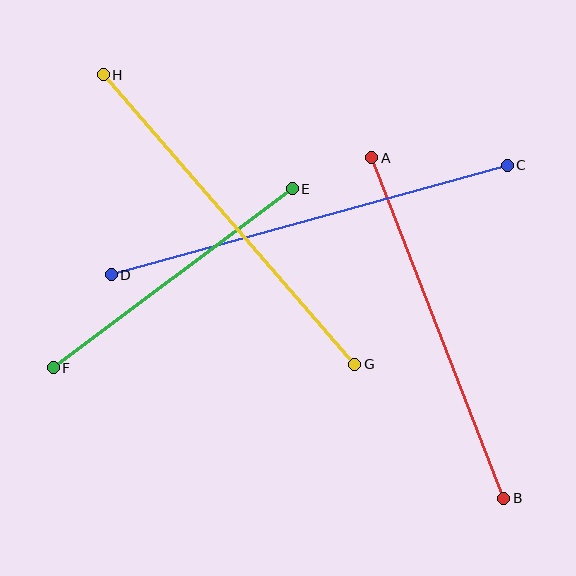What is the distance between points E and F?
The distance is approximately 299 pixels.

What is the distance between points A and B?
The distance is approximately 365 pixels.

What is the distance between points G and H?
The distance is approximately 384 pixels.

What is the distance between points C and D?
The distance is approximately 411 pixels.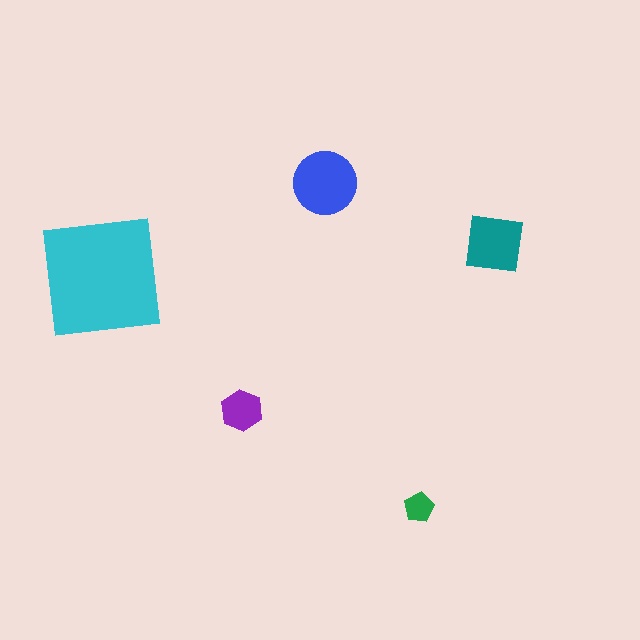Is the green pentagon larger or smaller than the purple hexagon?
Smaller.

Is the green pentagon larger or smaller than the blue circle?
Smaller.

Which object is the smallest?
The green pentagon.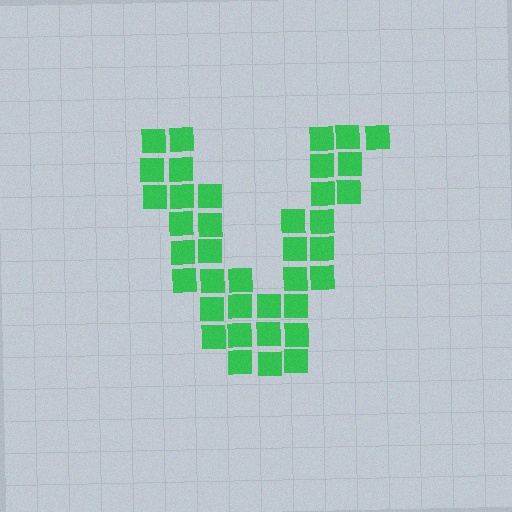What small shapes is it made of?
It is made of small squares.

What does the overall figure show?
The overall figure shows the letter V.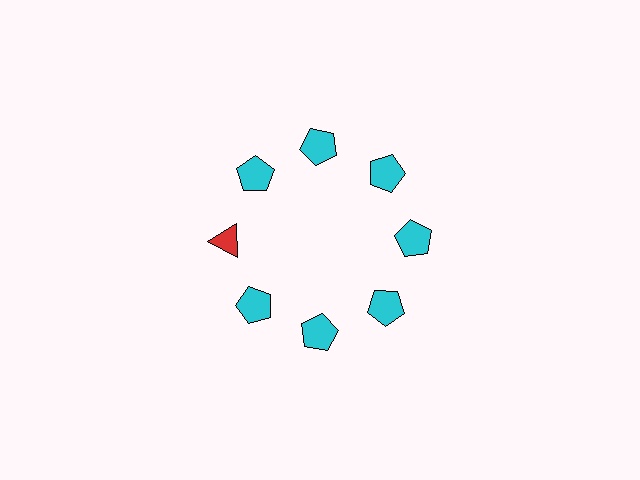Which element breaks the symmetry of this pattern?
The red triangle at roughly the 9 o'clock position breaks the symmetry. All other shapes are cyan pentagons.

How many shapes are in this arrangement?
There are 8 shapes arranged in a ring pattern.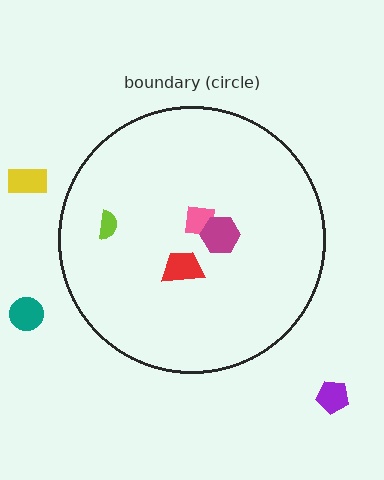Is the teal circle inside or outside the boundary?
Outside.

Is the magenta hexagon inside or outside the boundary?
Inside.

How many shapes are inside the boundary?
4 inside, 3 outside.